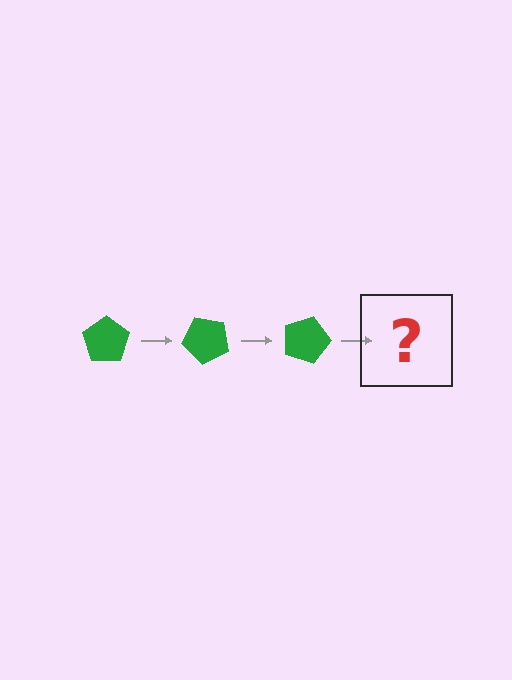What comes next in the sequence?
The next element should be a green pentagon rotated 135 degrees.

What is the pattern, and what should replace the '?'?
The pattern is that the pentagon rotates 45 degrees each step. The '?' should be a green pentagon rotated 135 degrees.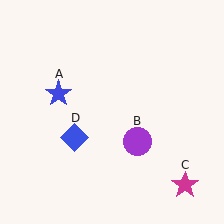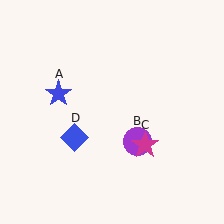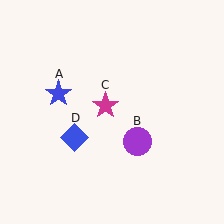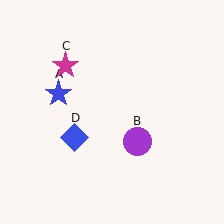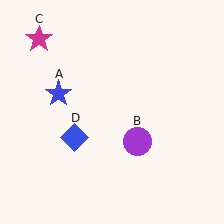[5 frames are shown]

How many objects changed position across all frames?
1 object changed position: magenta star (object C).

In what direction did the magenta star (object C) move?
The magenta star (object C) moved up and to the left.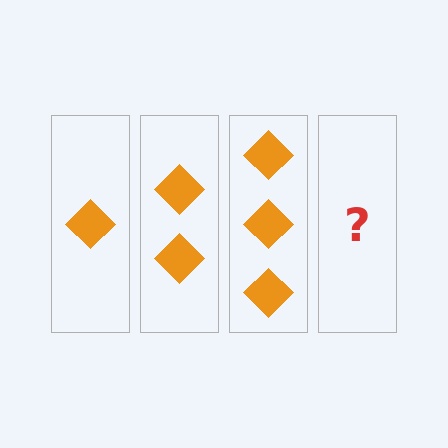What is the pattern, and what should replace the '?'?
The pattern is that each step adds one more diamond. The '?' should be 4 diamonds.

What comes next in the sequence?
The next element should be 4 diamonds.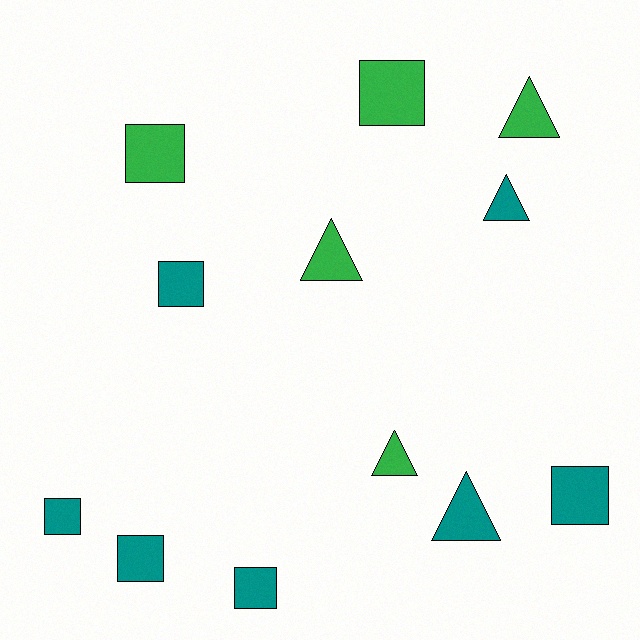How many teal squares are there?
There are 5 teal squares.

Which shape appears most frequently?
Square, with 7 objects.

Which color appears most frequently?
Teal, with 7 objects.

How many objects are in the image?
There are 12 objects.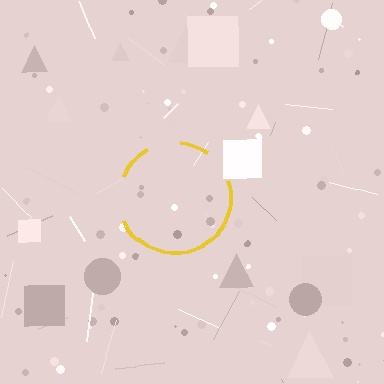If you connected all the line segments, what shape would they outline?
They would outline a circle.